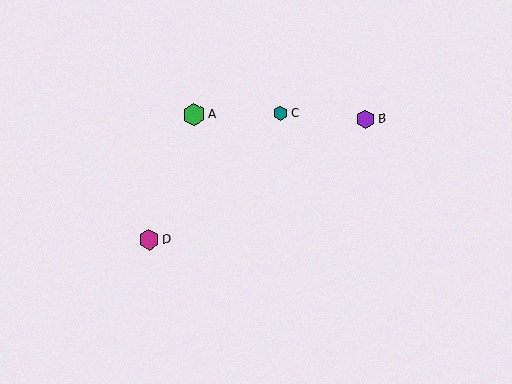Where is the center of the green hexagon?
The center of the green hexagon is at (194, 114).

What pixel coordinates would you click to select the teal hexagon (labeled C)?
Click at (280, 114) to select the teal hexagon C.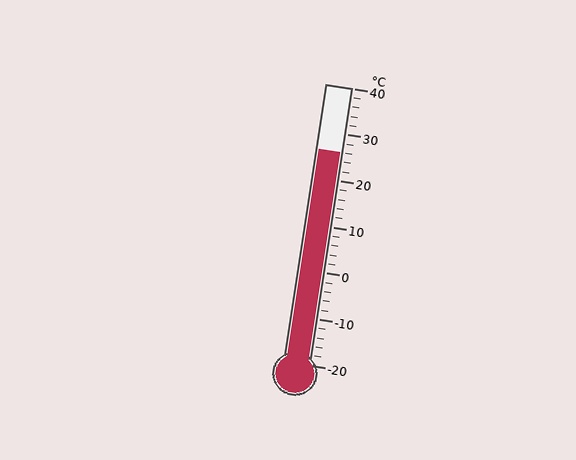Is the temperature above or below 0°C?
The temperature is above 0°C.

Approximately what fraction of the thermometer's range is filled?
The thermometer is filled to approximately 75% of its range.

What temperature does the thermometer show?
The thermometer shows approximately 26°C.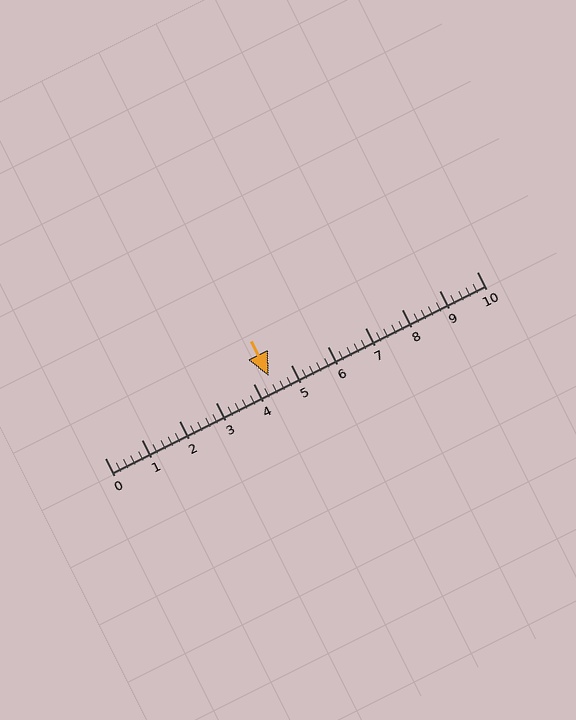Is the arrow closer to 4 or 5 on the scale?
The arrow is closer to 4.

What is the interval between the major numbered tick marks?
The major tick marks are spaced 1 units apart.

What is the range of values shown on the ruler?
The ruler shows values from 0 to 10.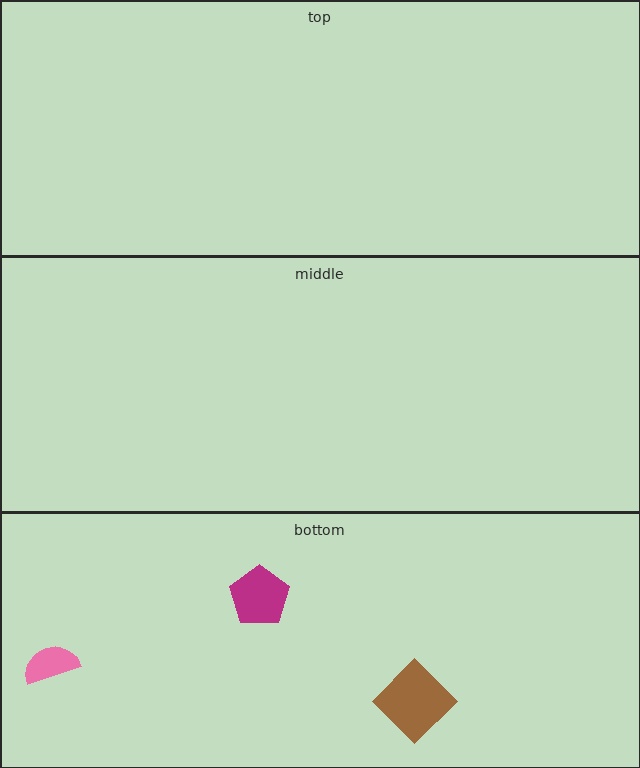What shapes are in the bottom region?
The magenta pentagon, the brown diamond, the pink semicircle.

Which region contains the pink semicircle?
The bottom region.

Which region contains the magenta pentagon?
The bottom region.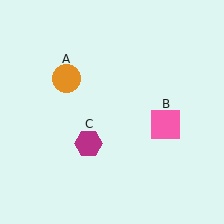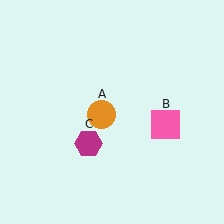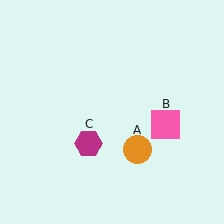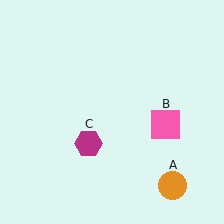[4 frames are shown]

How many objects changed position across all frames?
1 object changed position: orange circle (object A).